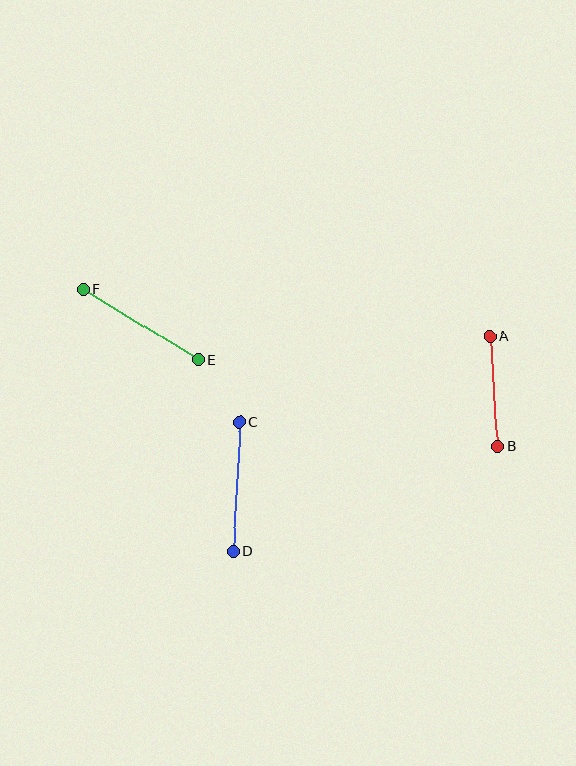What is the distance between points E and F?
The distance is approximately 135 pixels.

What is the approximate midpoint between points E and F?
The midpoint is at approximately (141, 325) pixels.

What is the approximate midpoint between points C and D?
The midpoint is at approximately (236, 487) pixels.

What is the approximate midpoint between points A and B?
The midpoint is at approximately (493, 391) pixels.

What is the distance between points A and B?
The distance is approximately 110 pixels.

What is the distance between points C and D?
The distance is approximately 129 pixels.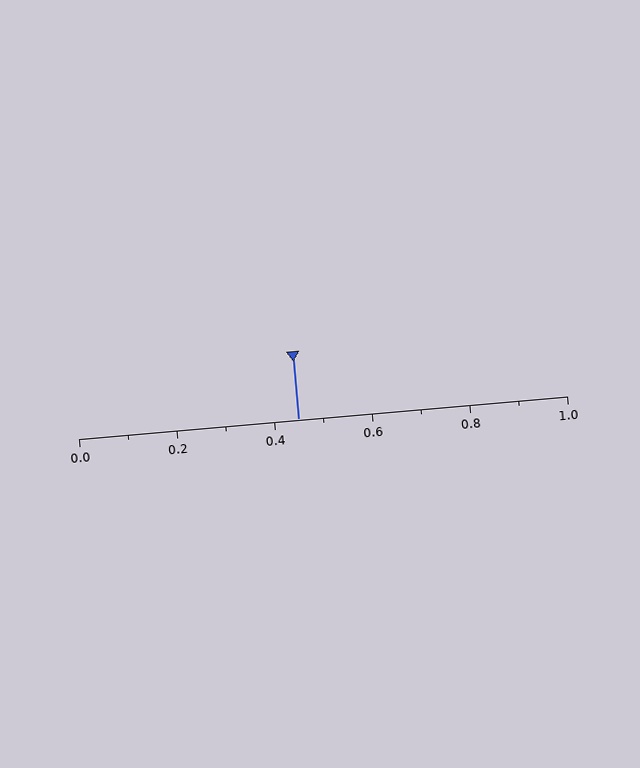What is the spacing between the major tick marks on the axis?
The major ticks are spaced 0.2 apart.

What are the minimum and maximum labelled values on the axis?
The axis runs from 0.0 to 1.0.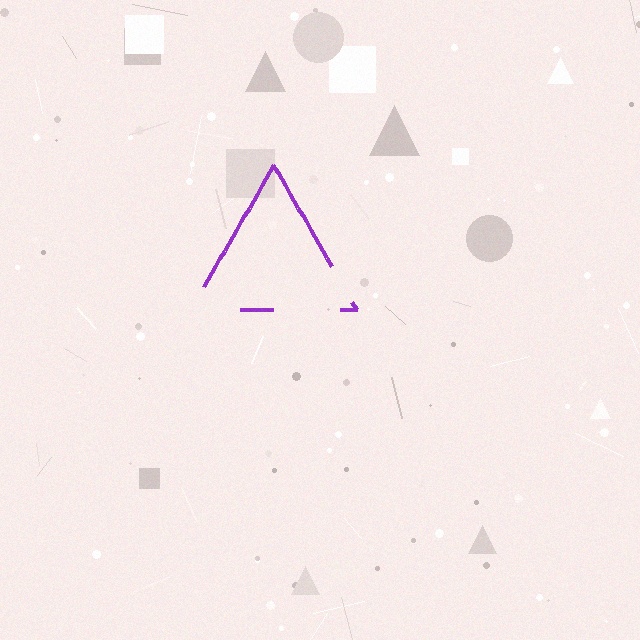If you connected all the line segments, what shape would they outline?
They would outline a triangle.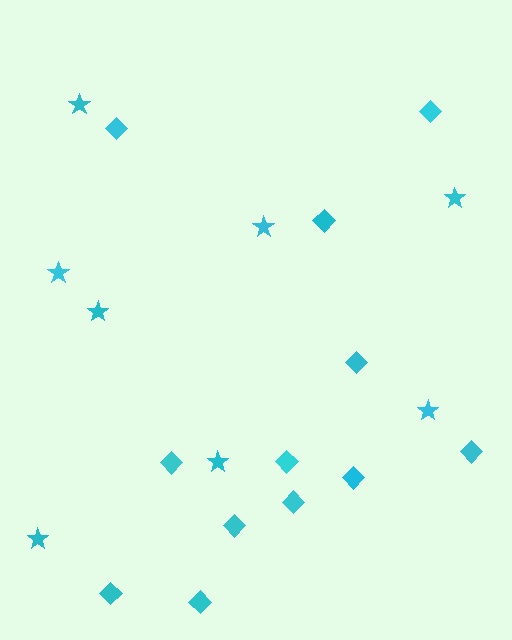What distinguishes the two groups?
There are 2 groups: one group of diamonds (12) and one group of stars (8).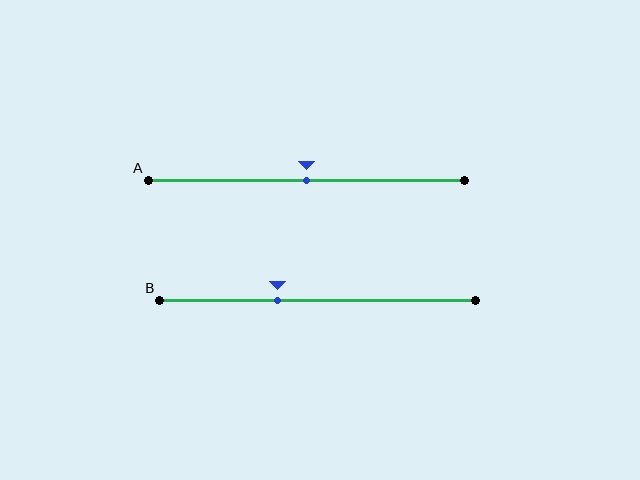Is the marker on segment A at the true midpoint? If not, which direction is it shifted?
Yes, the marker on segment A is at the true midpoint.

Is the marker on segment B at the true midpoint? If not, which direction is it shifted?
No, the marker on segment B is shifted to the left by about 13% of the segment length.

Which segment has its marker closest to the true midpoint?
Segment A has its marker closest to the true midpoint.